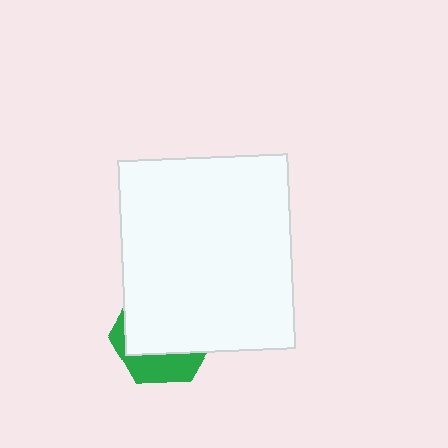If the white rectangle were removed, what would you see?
You would see the complete green hexagon.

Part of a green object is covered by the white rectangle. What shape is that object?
It is a hexagon.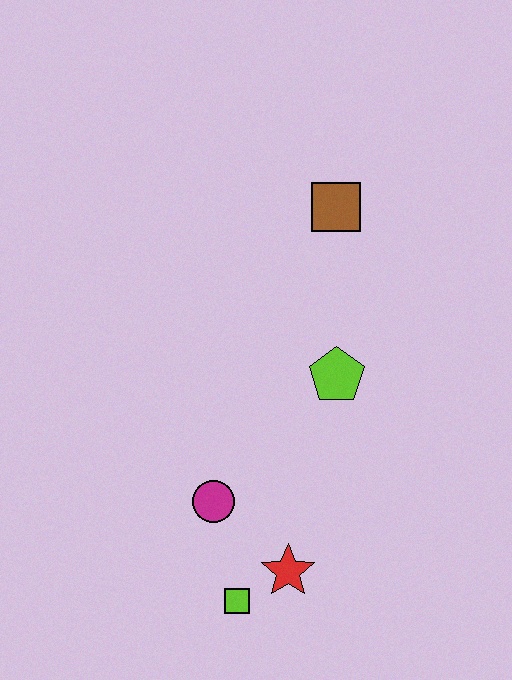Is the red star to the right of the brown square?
No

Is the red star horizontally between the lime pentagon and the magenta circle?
Yes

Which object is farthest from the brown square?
The lime square is farthest from the brown square.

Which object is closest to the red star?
The lime square is closest to the red star.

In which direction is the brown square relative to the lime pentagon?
The brown square is above the lime pentagon.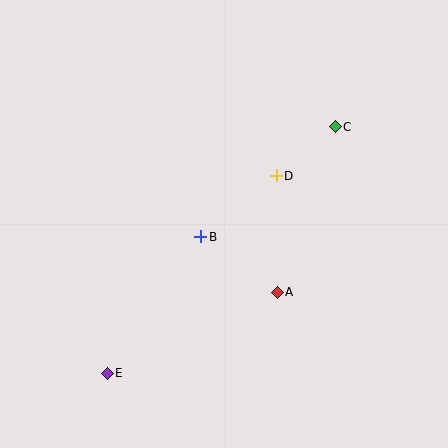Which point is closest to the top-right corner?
Point C is closest to the top-right corner.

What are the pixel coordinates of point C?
Point C is at (335, 127).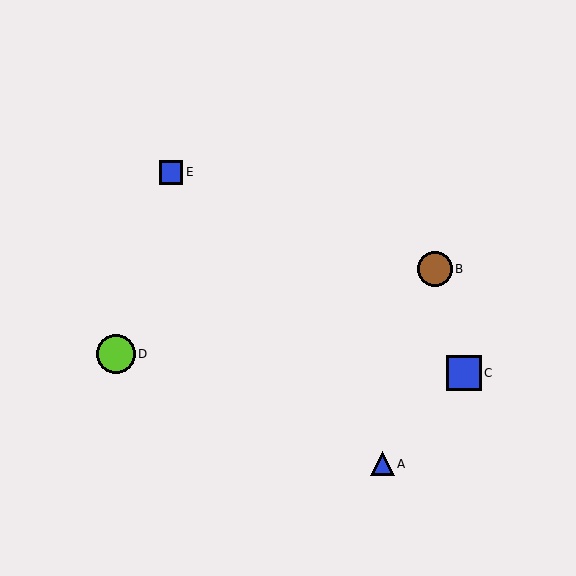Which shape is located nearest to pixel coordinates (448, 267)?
The brown circle (labeled B) at (435, 269) is nearest to that location.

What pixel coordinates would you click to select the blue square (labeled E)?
Click at (171, 172) to select the blue square E.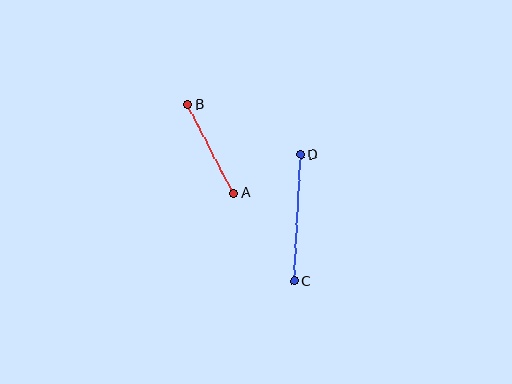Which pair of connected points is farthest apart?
Points C and D are farthest apart.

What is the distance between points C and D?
The distance is approximately 127 pixels.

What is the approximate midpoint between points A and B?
The midpoint is at approximately (211, 149) pixels.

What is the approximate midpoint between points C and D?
The midpoint is at approximately (297, 218) pixels.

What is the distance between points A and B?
The distance is approximately 100 pixels.